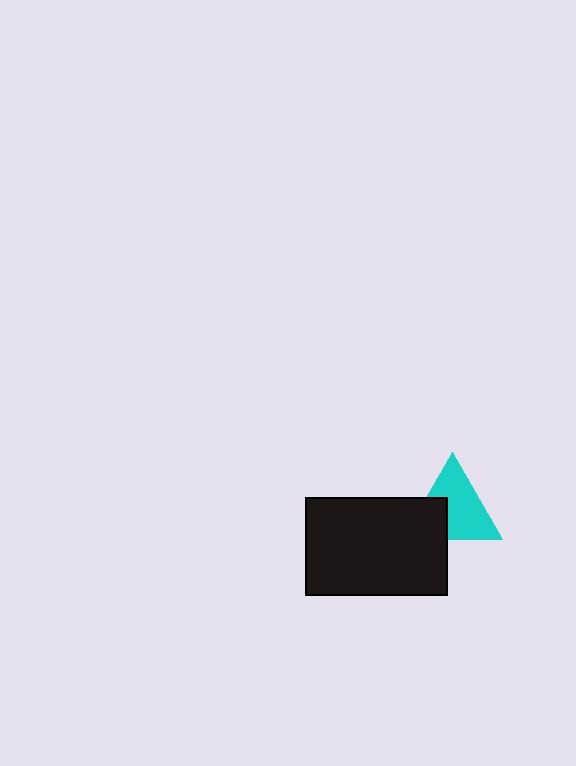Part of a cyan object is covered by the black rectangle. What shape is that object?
It is a triangle.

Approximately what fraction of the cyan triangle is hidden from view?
Roughly 32% of the cyan triangle is hidden behind the black rectangle.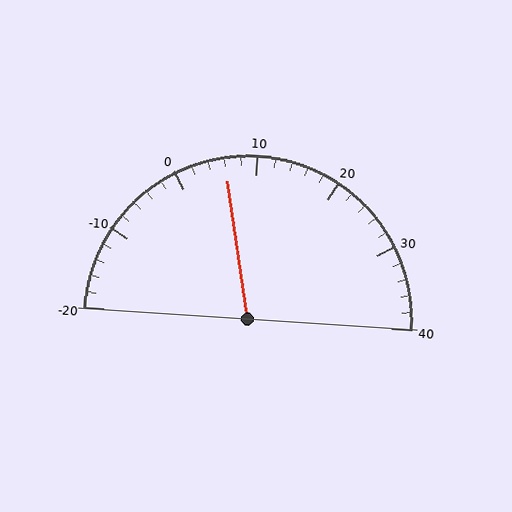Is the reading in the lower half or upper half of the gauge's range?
The reading is in the lower half of the range (-20 to 40).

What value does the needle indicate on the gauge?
The needle indicates approximately 6.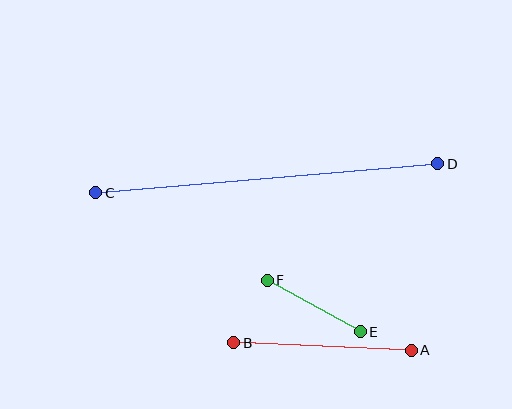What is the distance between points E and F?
The distance is approximately 107 pixels.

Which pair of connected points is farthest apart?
Points C and D are farthest apart.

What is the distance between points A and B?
The distance is approximately 178 pixels.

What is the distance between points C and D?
The distance is approximately 343 pixels.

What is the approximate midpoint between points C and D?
The midpoint is at approximately (267, 178) pixels.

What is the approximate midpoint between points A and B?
The midpoint is at approximately (322, 346) pixels.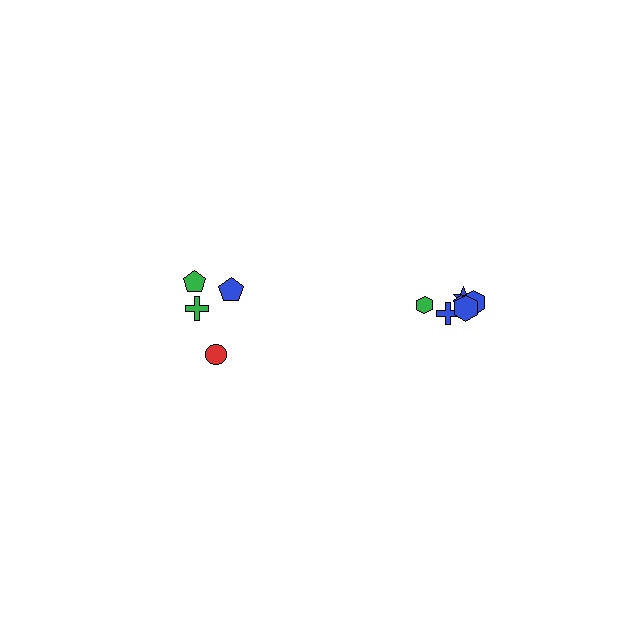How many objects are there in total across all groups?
There are 10 objects.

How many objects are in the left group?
There are 4 objects.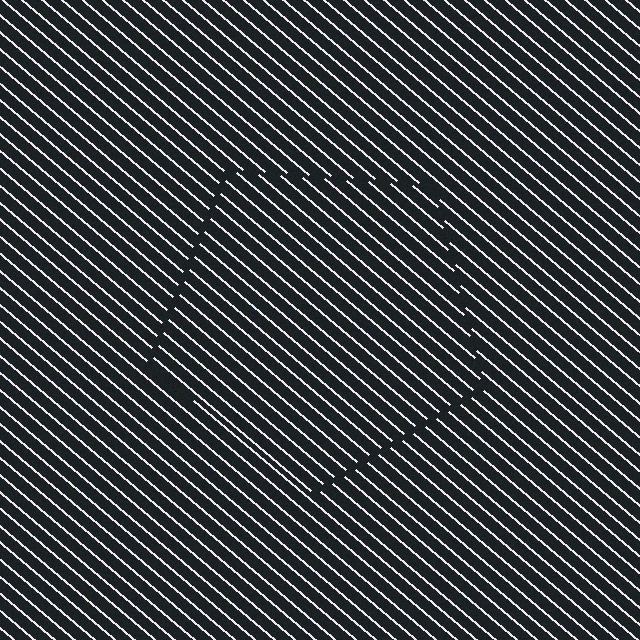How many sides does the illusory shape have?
5 sides — the line-ends trace a pentagon.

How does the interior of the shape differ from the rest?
The interior of the shape contains the same grating, shifted by half a period — the contour is defined by the phase discontinuity where line-ends from the inner and outer gratings abut.